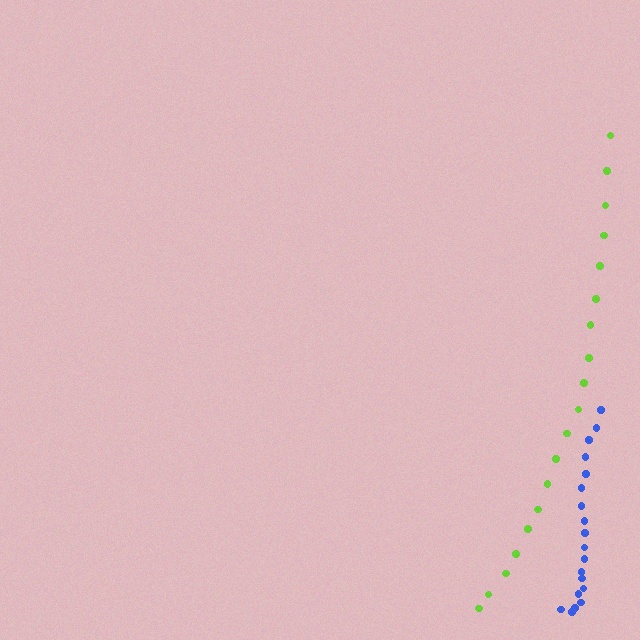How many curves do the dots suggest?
There are 2 distinct paths.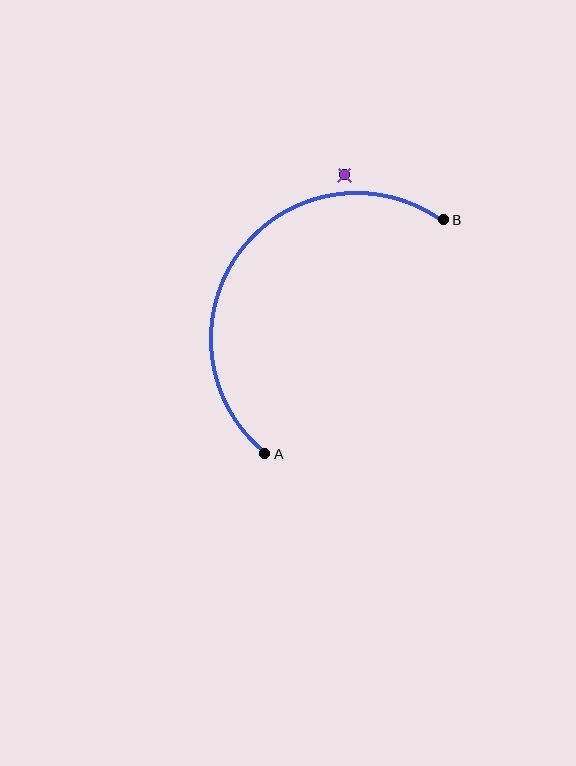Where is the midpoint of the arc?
The arc midpoint is the point on the curve farthest from the straight line joining A and B. It sits above and to the left of that line.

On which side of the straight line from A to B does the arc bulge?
The arc bulges above and to the left of the straight line connecting A and B.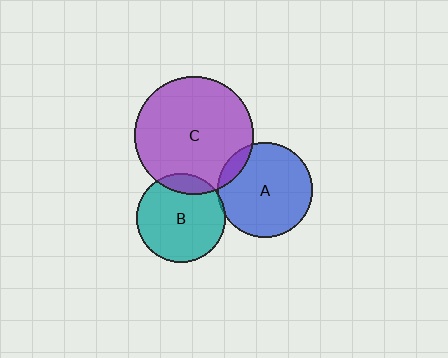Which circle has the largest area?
Circle C (purple).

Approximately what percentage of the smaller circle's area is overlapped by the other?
Approximately 15%.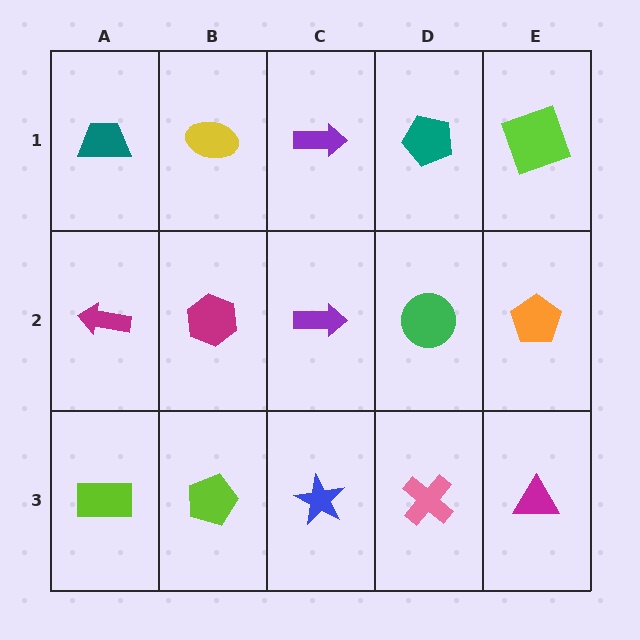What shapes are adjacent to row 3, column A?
A magenta arrow (row 2, column A), a lime pentagon (row 3, column B).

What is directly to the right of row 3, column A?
A lime pentagon.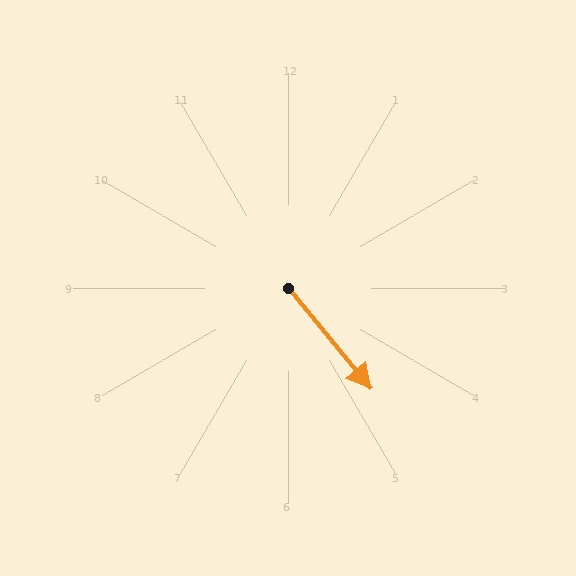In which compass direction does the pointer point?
Southeast.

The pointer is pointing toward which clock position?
Roughly 5 o'clock.